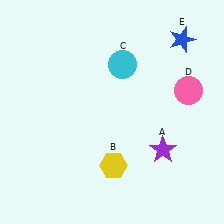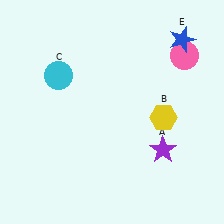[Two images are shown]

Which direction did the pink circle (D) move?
The pink circle (D) moved up.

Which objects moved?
The objects that moved are: the yellow hexagon (B), the cyan circle (C), the pink circle (D).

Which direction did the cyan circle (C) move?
The cyan circle (C) moved left.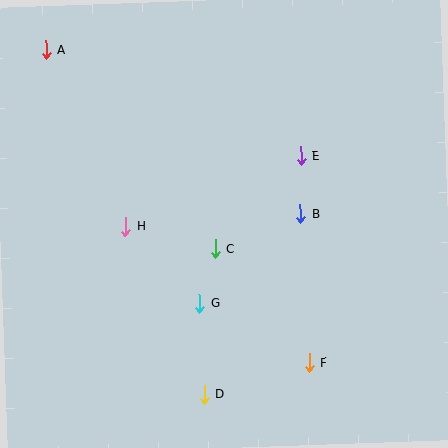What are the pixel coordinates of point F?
Point F is at (309, 363).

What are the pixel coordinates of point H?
Point H is at (126, 227).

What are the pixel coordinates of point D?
Point D is at (204, 394).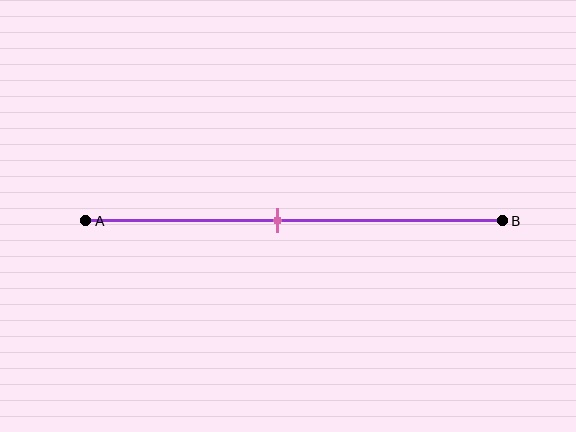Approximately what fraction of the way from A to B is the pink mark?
The pink mark is approximately 45% of the way from A to B.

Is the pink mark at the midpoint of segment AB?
No, the mark is at about 45% from A, not at the 50% midpoint.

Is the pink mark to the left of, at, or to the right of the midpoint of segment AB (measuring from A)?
The pink mark is to the left of the midpoint of segment AB.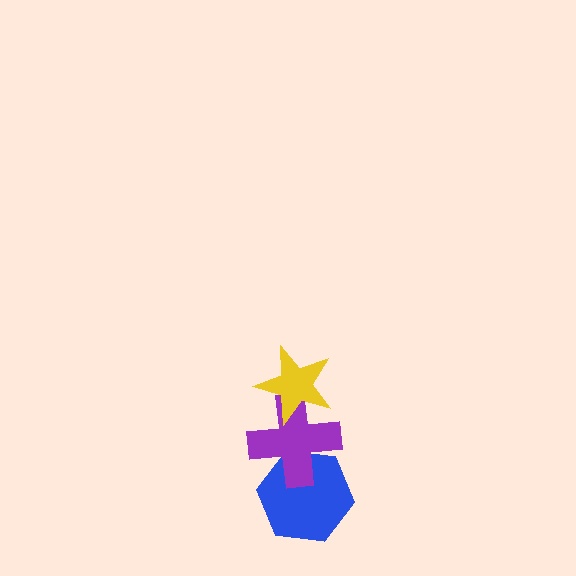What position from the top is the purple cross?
The purple cross is 2nd from the top.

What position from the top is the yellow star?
The yellow star is 1st from the top.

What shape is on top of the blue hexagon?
The purple cross is on top of the blue hexagon.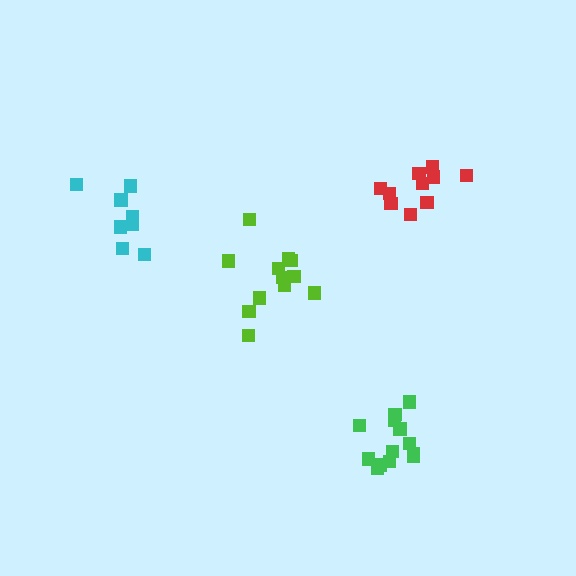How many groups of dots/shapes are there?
There are 4 groups.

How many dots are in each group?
Group 1: 13 dots, Group 2: 8 dots, Group 3: 10 dots, Group 4: 12 dots (43 total).